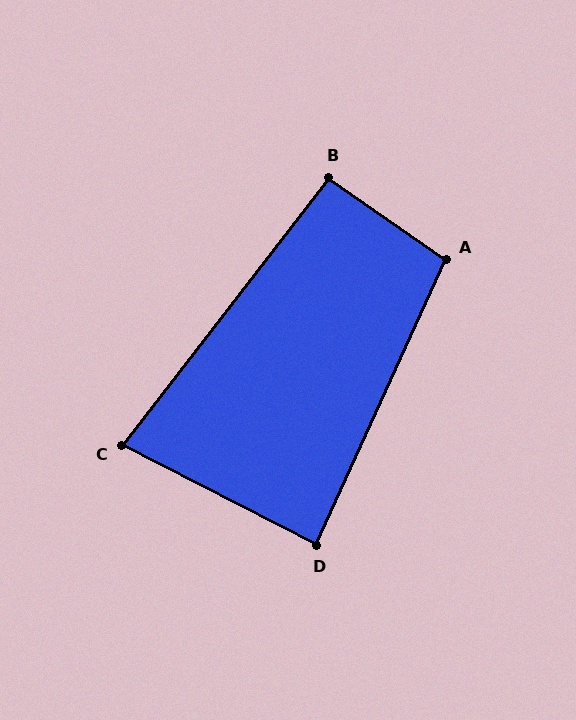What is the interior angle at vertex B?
Approximately 93 degrees (approximately right).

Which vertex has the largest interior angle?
A, at approximately 101 degrees.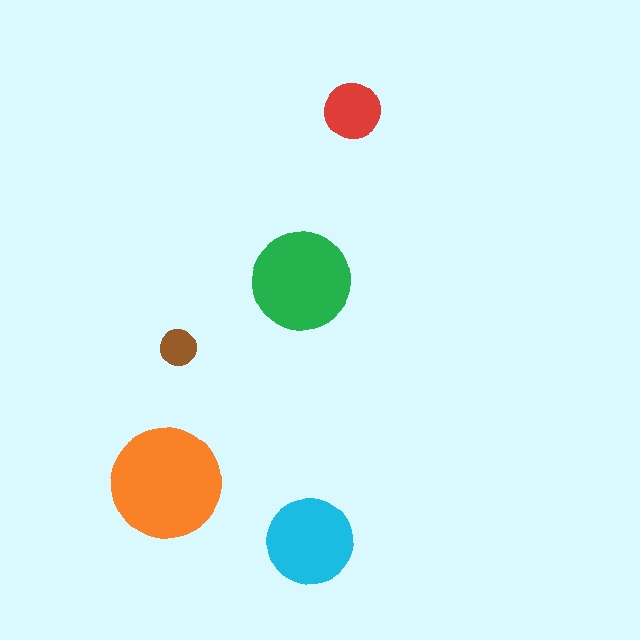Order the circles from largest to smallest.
the orange one, the green one, the cyan one, the red one, the brown one.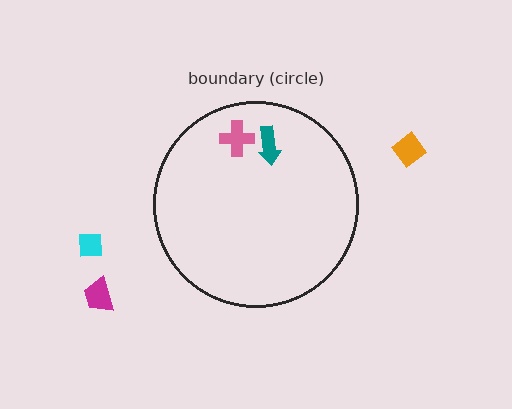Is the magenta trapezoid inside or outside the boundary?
Outside.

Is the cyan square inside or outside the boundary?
Outside.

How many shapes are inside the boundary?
2 inside, 3 outside.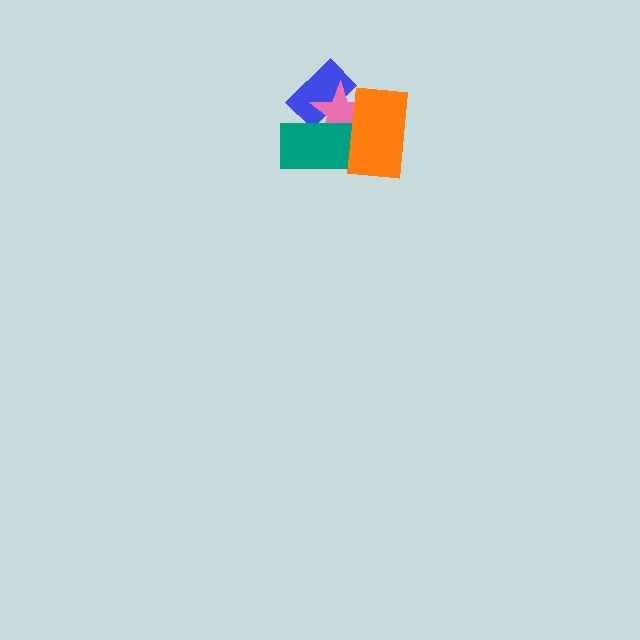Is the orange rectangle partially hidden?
No, no other shape covers it.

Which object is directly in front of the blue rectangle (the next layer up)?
The pink star is directly in front of the blue rectangle.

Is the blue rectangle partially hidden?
Yes, it is partially covered by another shape.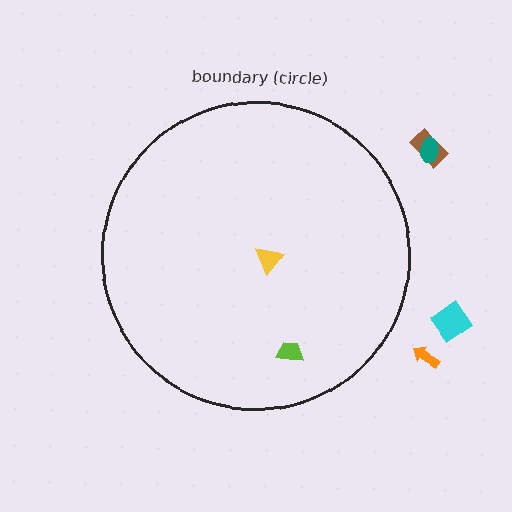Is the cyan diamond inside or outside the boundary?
Outside.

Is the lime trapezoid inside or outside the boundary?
Inside.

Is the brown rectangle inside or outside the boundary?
Outside.